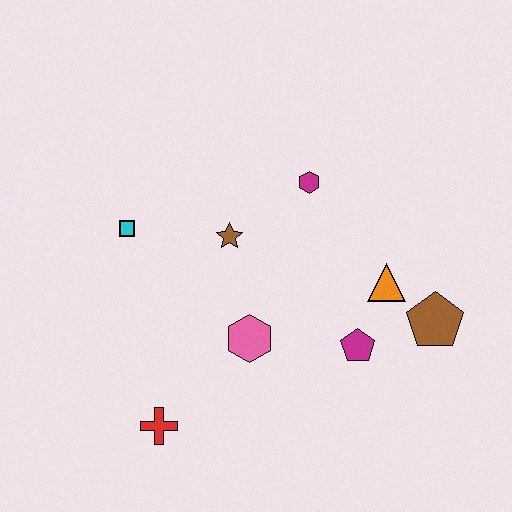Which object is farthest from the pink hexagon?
The brown pentagon is farthest from the pink hexagon.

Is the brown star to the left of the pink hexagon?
Yes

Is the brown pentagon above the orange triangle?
No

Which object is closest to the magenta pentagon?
The orange triangle is closest to the magenta pentagon.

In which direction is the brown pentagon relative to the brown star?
The brown pentagon is to the right of the brown star.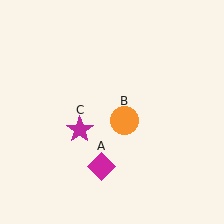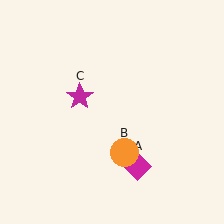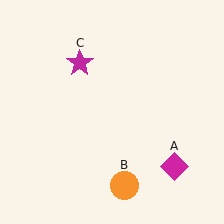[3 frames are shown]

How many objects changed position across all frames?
3 objects changed position: magenta diamond (object A), orange circle (object B), magenta star (object C).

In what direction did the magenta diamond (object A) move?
The magenta diamond (object A) moved right.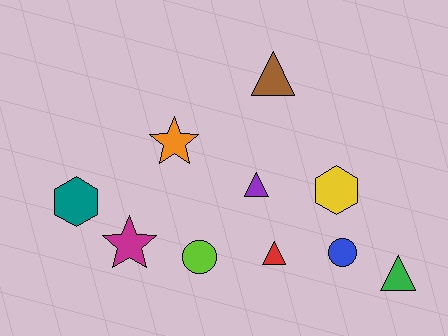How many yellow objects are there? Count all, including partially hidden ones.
There is 1 yellow object.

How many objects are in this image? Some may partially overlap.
There are 10 objects.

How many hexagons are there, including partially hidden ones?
There are 2 hexagons.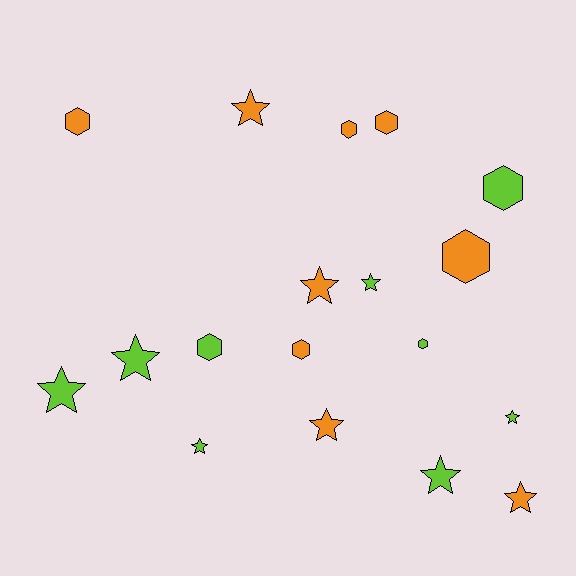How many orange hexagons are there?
There are 5 orange hexagons.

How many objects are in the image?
There are 18 objects.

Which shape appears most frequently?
Star, with 10 objects.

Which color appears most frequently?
Orange, with 9 objects.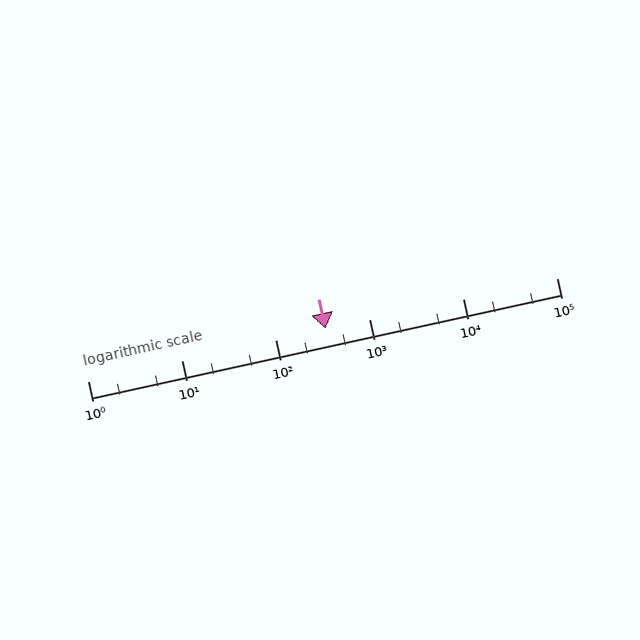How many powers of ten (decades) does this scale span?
The scale spans 5 decades, from 1 to 100000.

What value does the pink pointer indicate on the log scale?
The pointer indicates approximately 340.